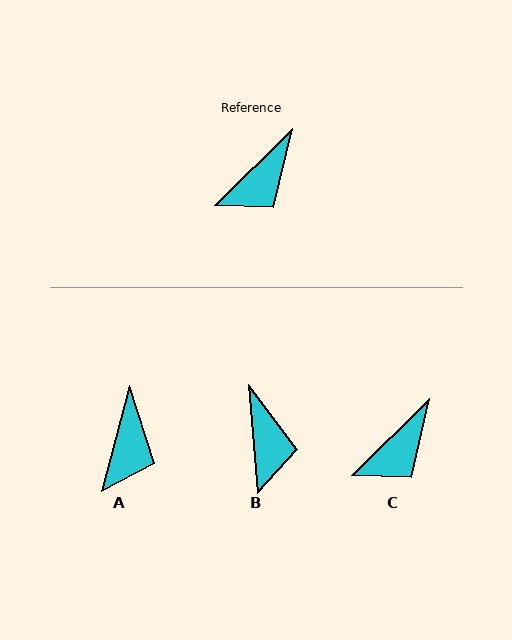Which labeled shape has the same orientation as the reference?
C.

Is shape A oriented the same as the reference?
No, it is off by about 31 degrees.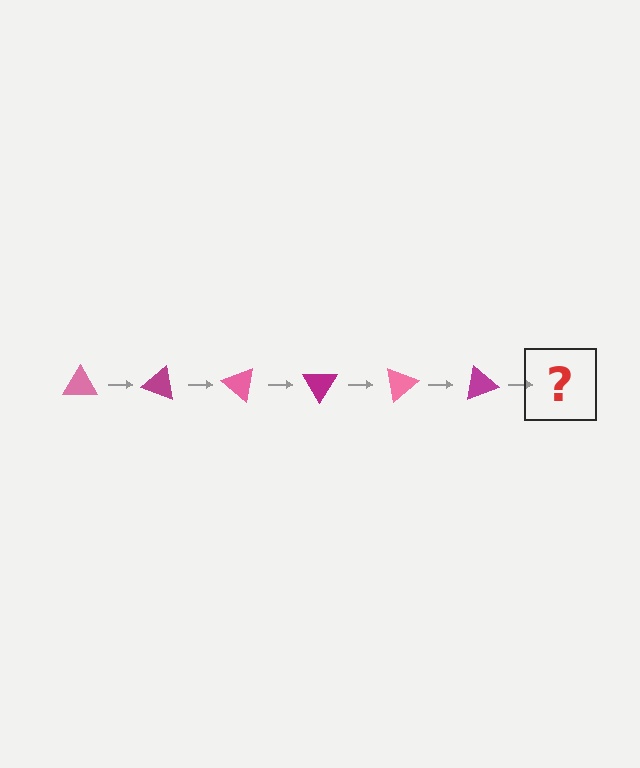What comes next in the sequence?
The next element should be a pink triangle, rotated 120 degrees from the start.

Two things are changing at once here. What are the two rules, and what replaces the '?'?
The two rules are that it rotates 20 degrees each step and the color cycles through pink and magenta. The '?' should be a pink triangle, rotated 120 degrees from the start.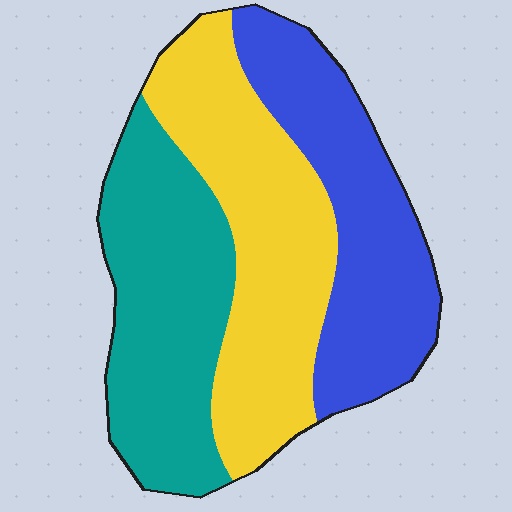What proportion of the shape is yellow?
Yellow covers 37% of the shape.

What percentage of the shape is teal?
Teal covers about 35% of the shape.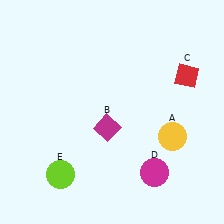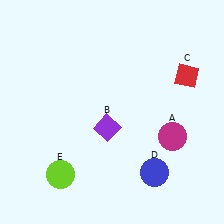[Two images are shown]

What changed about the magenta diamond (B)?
In Image 1, B is magenta. In Image 2, it changed to purple.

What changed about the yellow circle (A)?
In Image 1, A is yellow. In Image 2, it changed to magenta.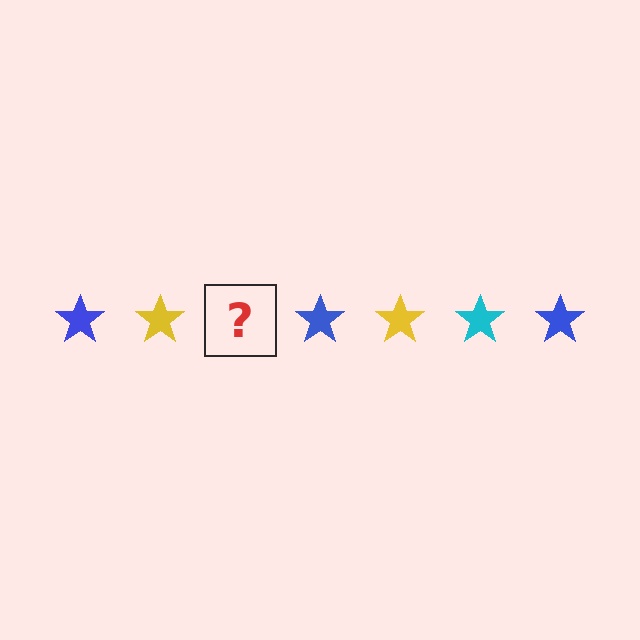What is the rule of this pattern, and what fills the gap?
The rule is that the pattern cycles through blue, yellow, cyan stars. The gap should be filled with a cyan star.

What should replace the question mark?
The question mark should be replaced with a cyan star.